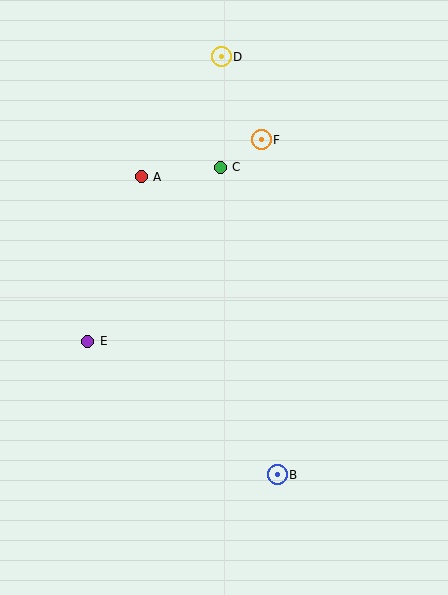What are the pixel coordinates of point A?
Point A is at (141, 177).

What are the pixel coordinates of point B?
Point B is at (277, 475).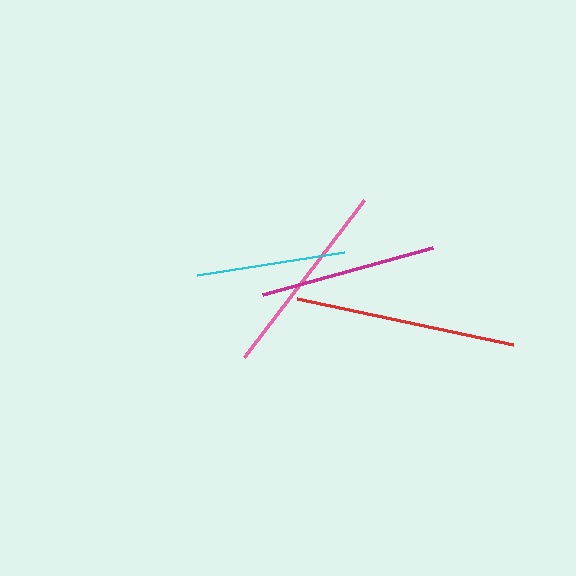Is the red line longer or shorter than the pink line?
The red line is longer than the pink line.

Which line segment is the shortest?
The cyan line is the shortest at approximately 149 pixels.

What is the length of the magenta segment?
The magenta segment is approximately 177 pixels long.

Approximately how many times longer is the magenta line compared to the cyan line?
The magenta line is approximately 1.2 times the length of the cyan line.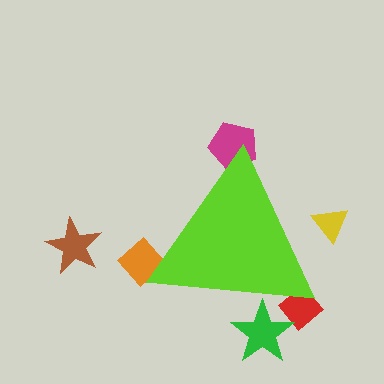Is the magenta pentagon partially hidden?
Yes, the magenta pentagon is partially hidden behind the lime triangle.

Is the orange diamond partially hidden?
Yes, the orange diamond is partially hidden behind the lime triangle.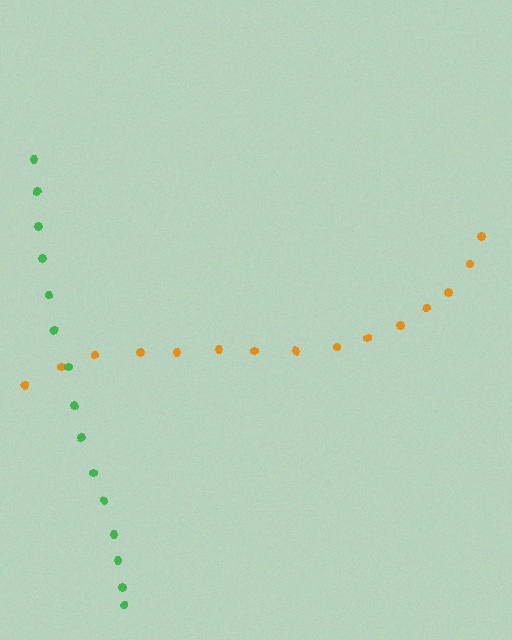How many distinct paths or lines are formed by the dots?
There are 2 distinct paths.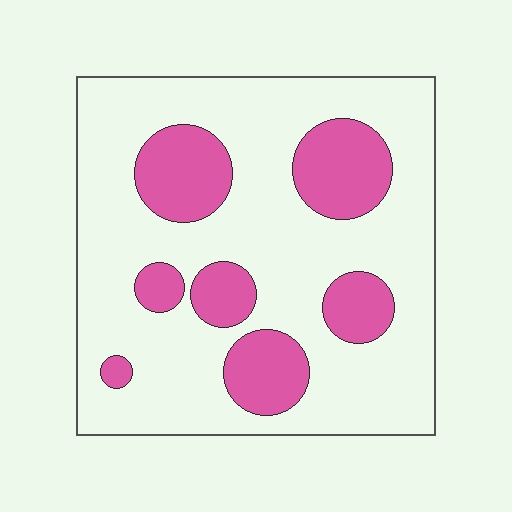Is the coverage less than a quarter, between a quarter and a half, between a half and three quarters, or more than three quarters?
Less than a quarter.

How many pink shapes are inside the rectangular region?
7.